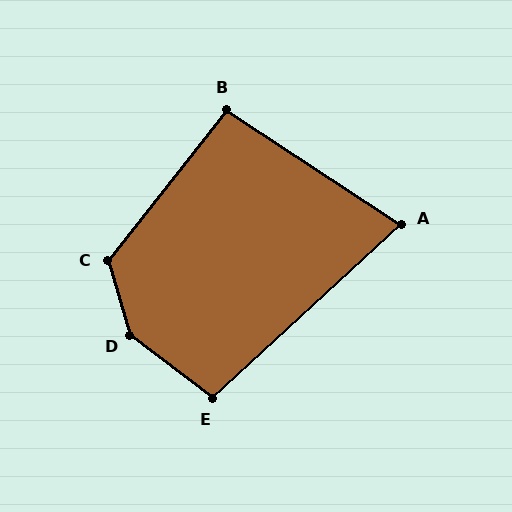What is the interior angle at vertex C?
Approximately 125 degrees (obtuse).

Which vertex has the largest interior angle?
D, at approximately 144 degrees.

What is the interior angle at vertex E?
Approximately 100 degrees (obtuse).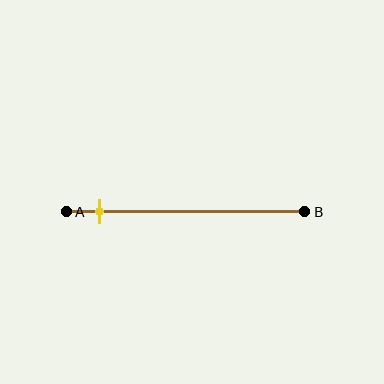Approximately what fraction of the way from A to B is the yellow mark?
The yellow mark is approximately 15% of the way from A to B.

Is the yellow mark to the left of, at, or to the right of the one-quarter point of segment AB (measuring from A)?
The yellow mark is to the left of the one-quarter point of segment AB.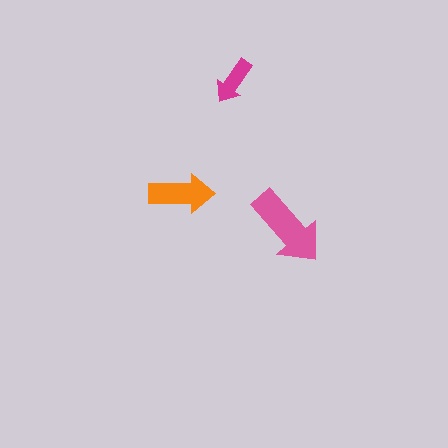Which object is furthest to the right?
The pink arrow is rightmost.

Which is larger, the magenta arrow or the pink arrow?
The pink one.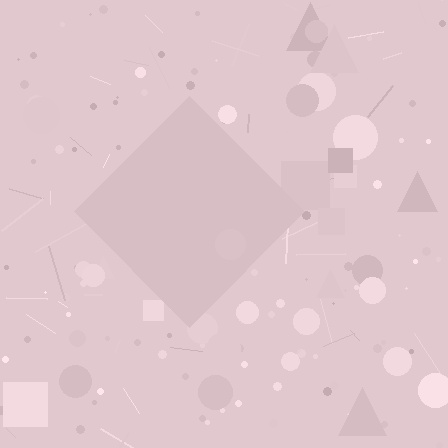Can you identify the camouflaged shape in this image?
The camouflaged shape is a diamond.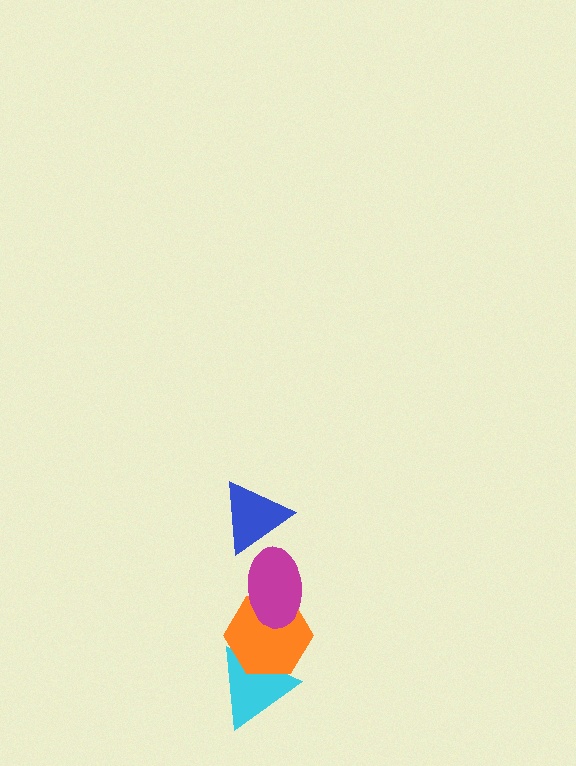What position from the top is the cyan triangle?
The cyan triangle is 4th from the top.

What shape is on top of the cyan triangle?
The orange hexagon is on top of the cyan triangle.